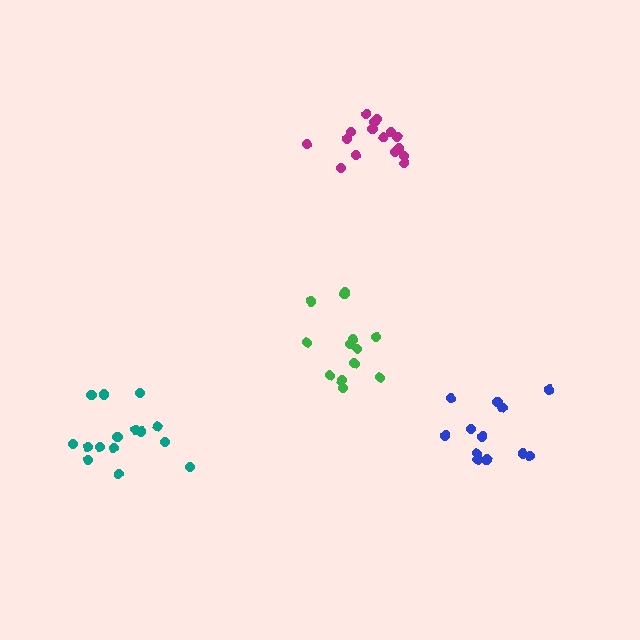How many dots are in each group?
Group 1: 16 dots, Group 2: 13 dots, Group 3: 13 dots, Group 4: 15 dots (57 total).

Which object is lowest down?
The teal cluster is bottommost.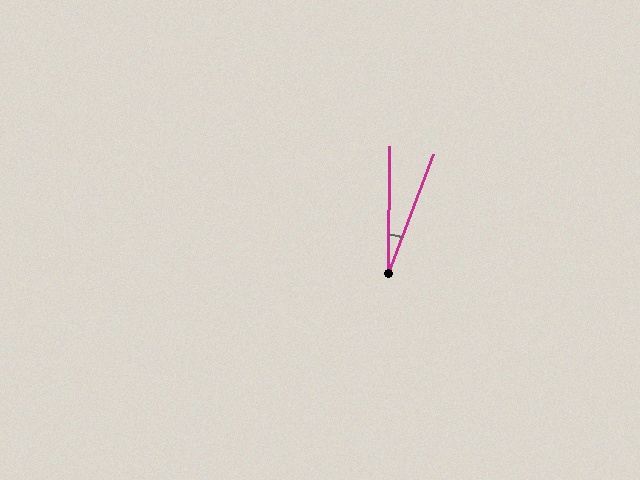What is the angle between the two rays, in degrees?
Approximately 20 degrees.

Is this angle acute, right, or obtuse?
It is acute.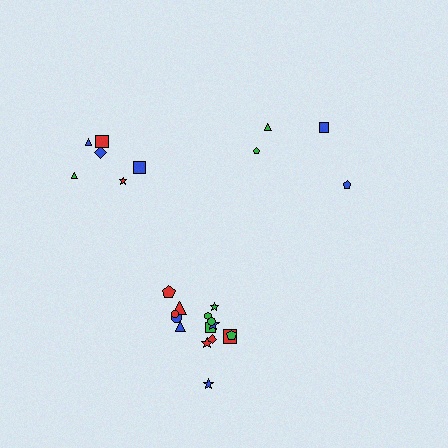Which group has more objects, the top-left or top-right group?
The top-left group.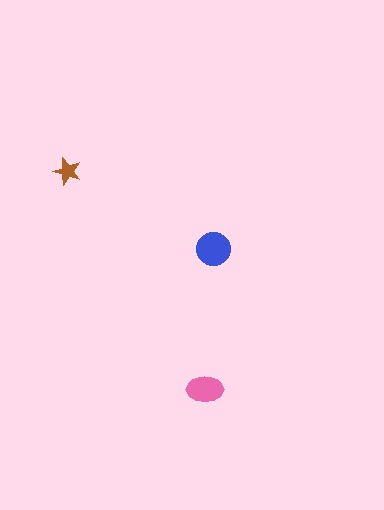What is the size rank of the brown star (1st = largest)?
3rd.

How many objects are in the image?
There are 3 objects in the image.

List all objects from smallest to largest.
The brown star, the pink ellipse, the blue circle.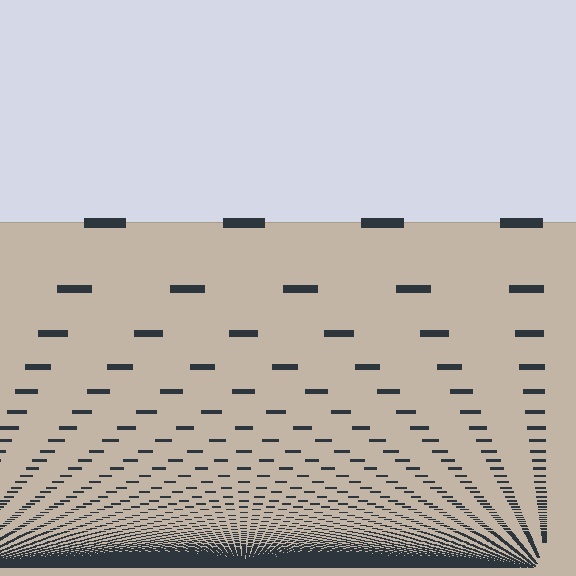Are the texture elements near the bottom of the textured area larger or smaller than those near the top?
Smaller. The gradient is inverted — elements near the bottom are smaller and denser.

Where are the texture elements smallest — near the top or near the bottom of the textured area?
Near the bottom.